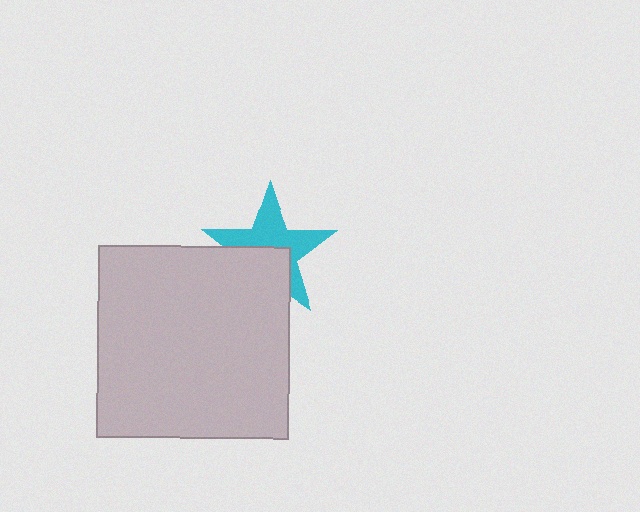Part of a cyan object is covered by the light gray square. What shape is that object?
It is a star.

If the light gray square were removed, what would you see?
You would see the complete cyan star.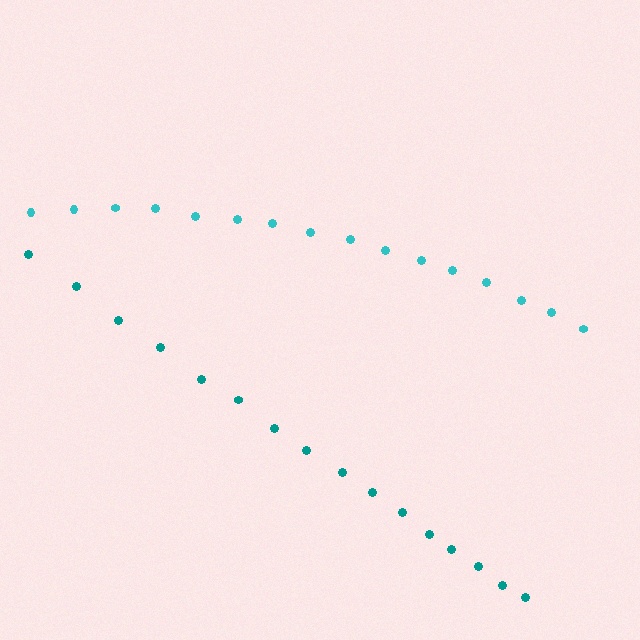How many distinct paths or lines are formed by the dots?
There are 2 distinct paths.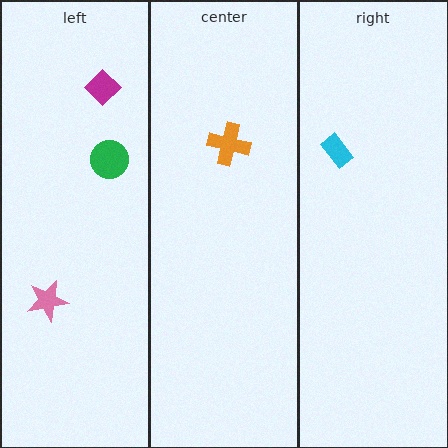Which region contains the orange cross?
The center region.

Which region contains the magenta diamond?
The left region.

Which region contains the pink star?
The left region.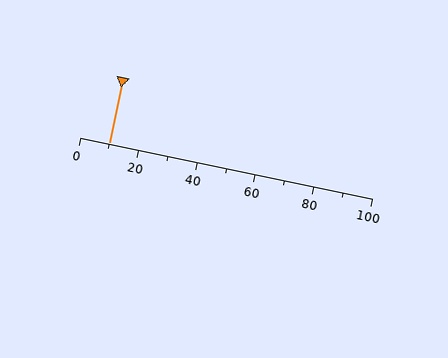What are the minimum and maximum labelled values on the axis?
The axis runs from 0 to 100.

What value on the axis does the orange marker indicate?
The marker indicates approximately 10.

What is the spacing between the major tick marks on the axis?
The major ticks are spaced 20 apart.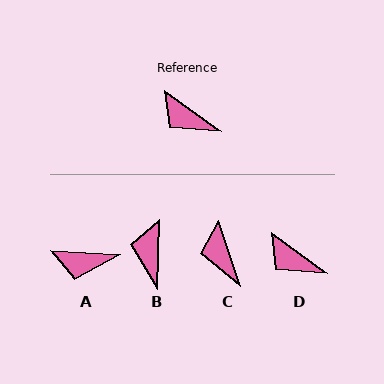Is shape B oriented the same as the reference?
No, it is off by about 55 degrees.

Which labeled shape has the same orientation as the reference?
D.